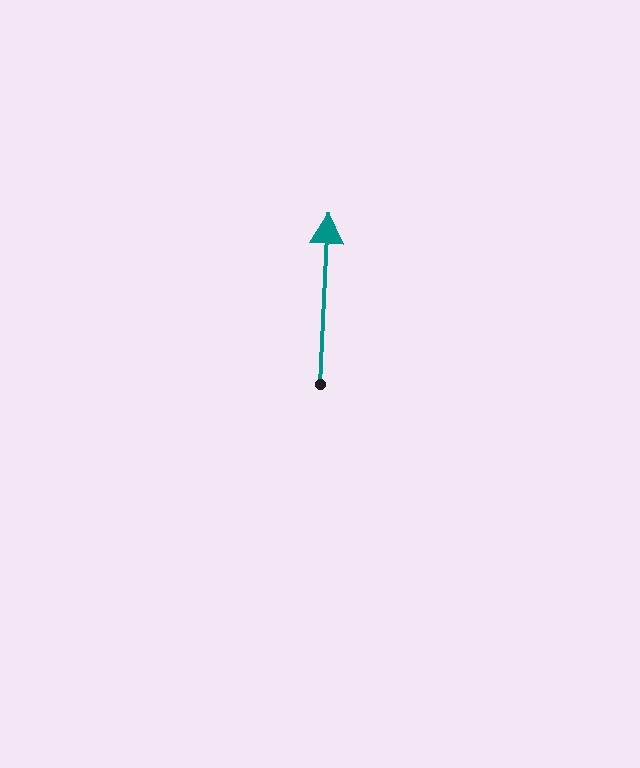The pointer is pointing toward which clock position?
Roughly 12 o'clock.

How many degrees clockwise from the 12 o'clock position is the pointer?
Approximately 3 degrees.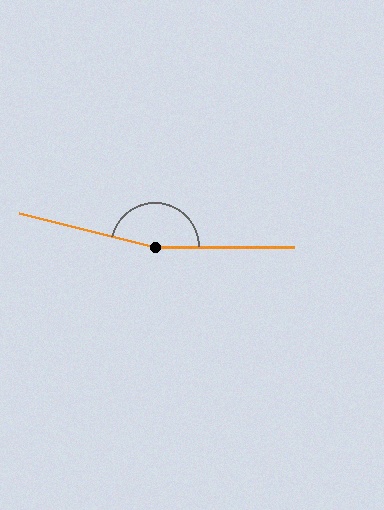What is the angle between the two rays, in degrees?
Approximately 166 degrees.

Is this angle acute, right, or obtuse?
It is obtuse.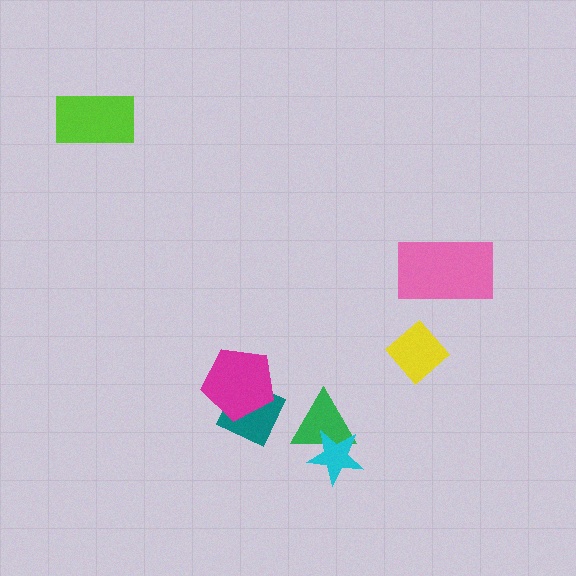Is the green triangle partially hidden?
Yes, it is partially covered by another shape.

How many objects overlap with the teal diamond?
1 object overlaps with the teal diamond.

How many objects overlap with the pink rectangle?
0 objects overlap with the pink rectangle.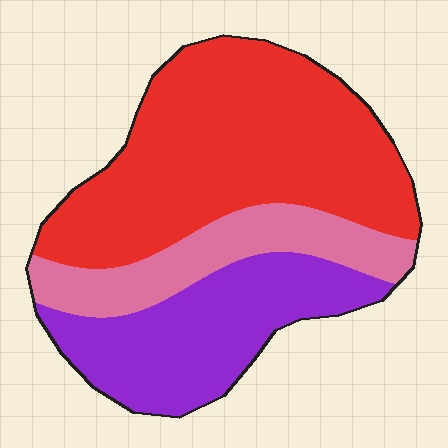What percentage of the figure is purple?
Purple takes up about one quarter (1/4) of the figure.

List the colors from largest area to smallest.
From largest to smallest: red, purple, pink.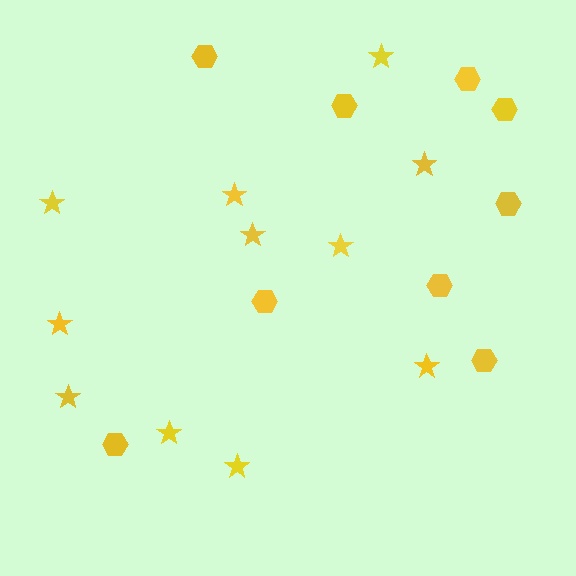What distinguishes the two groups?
There are 2 groups: one group of hexagons (9) and one group of stars (11).